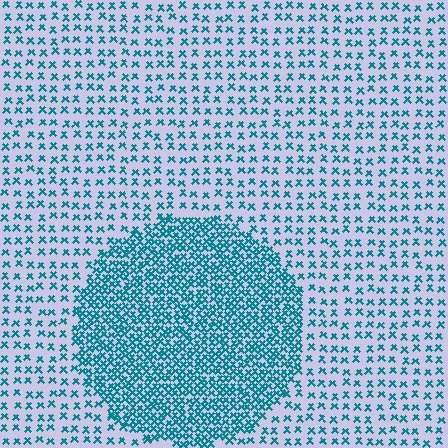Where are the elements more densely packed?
The elements are more densely packed inside the circle boundary.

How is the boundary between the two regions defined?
The boundary is defined by a change in element density (approximately 2.7x ratio). All elements are the same color, size, and shape.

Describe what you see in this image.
The image contains small teal elements arranged at two different densities. A circle-shaped region is visible where the elements are more densely packed than the surrounding area.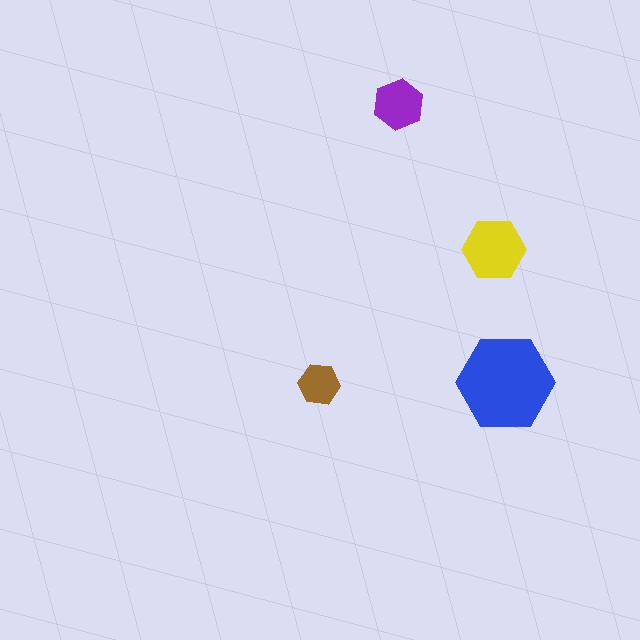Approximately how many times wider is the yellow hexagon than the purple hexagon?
About 1.5 times wider.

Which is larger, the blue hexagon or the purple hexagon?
The blue one.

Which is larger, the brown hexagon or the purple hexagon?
The purple one.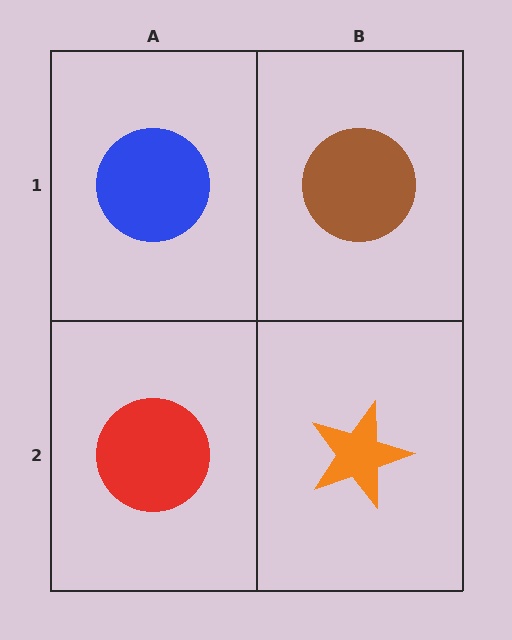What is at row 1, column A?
A blue circle.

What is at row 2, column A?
A red circle.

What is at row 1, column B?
A brown circle.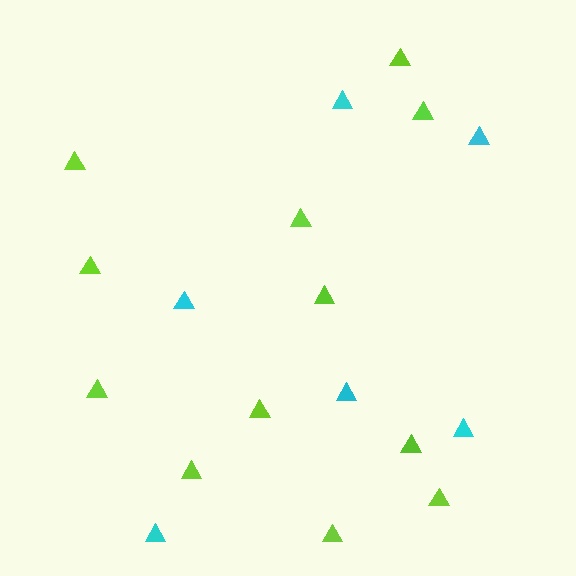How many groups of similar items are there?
There are 2 groups: one group of lime triangles (12) and one group of cyan triangles (6).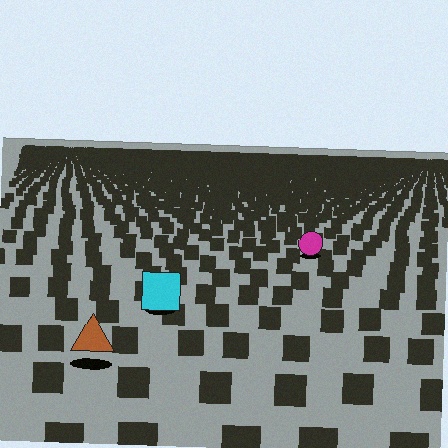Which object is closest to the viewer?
The brown triangle is closest. The texture marks near it are larger and more spread out.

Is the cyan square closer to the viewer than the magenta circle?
Yes. The cyan square is closer — you can tell from the texture gradient: the ground texture is coarser near it.